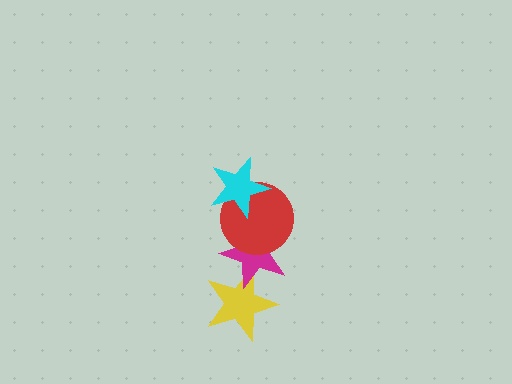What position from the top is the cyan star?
The cyan star is 1st from the top.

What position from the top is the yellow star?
The yellow star is 4th from the top.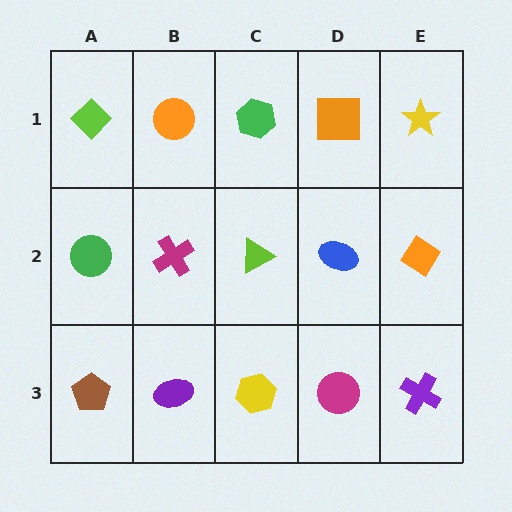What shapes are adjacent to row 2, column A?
A lime diamond (row 1, column A), a brown pentagon (row 3, column A), a magenta cross (row 2, column B).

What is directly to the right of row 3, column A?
A purple ellipse.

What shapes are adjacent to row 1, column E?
An orange diamond (row 2, column E), an orange square (row 1, column D).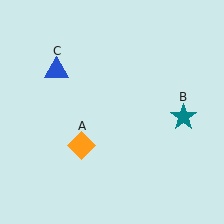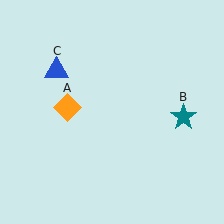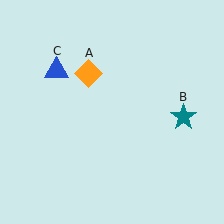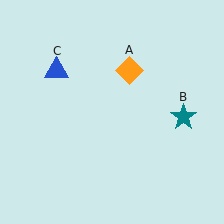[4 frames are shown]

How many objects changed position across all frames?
1 object changed position: orange diamond (object A).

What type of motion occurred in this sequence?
The orange diamond (object A) rotated clockwise around the center of the scene.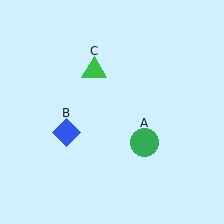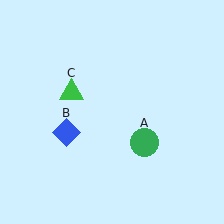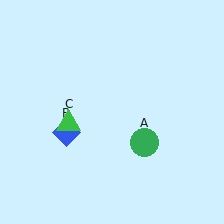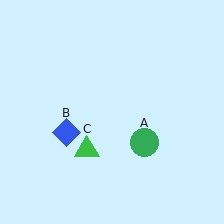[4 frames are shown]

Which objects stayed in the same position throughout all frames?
Green circle (object A) and blue diamond (object B) remained stationary.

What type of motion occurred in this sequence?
The green triangle (object C) rotated counterclockwise around the center of the scene.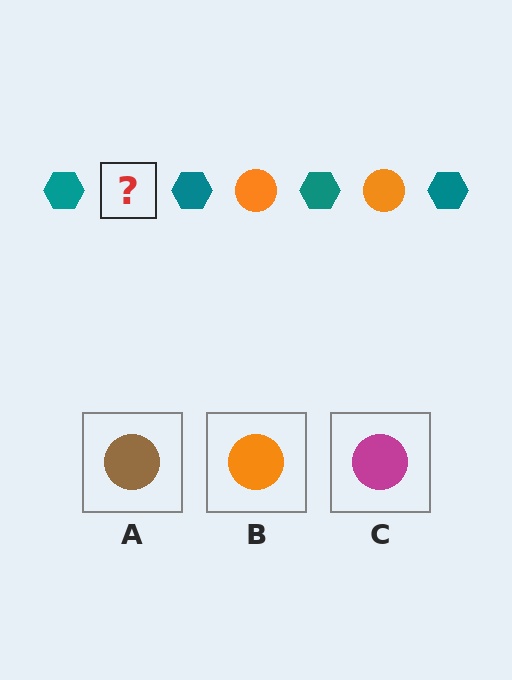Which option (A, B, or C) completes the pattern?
B.